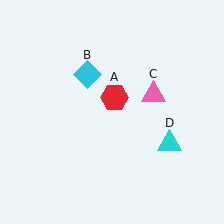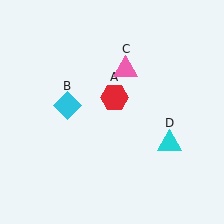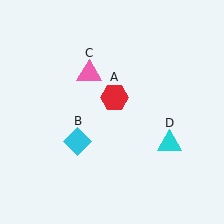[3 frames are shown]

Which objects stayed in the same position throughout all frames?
Red hexagon (object A) and cyan triangle (object D) remained stationary.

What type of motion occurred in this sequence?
The cyan diamond (object B), pink triangle (object C) rotated counterclockwise around the center of the scene.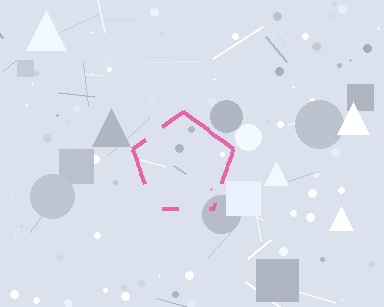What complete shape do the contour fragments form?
The contour fragments form a pentagon.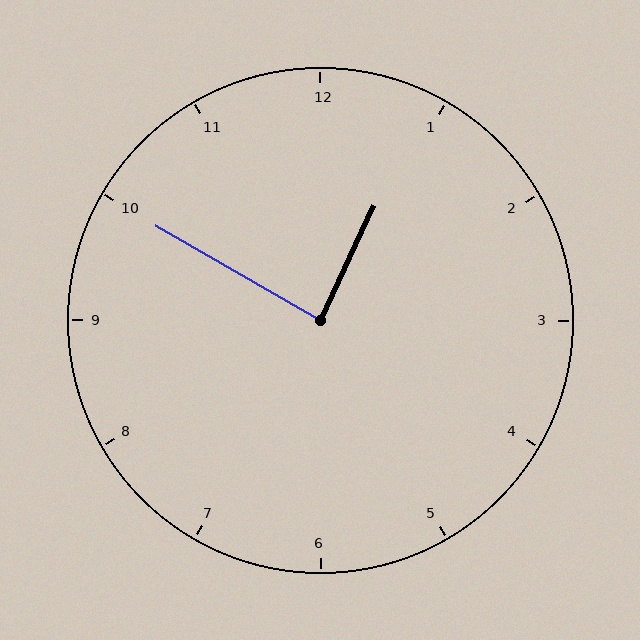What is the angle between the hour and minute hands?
Approximately 85 degrees.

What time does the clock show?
12:50.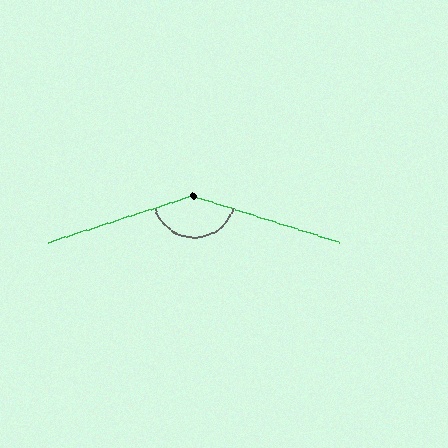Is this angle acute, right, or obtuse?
It is obtuse.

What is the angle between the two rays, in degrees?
Approximately 144 degrees.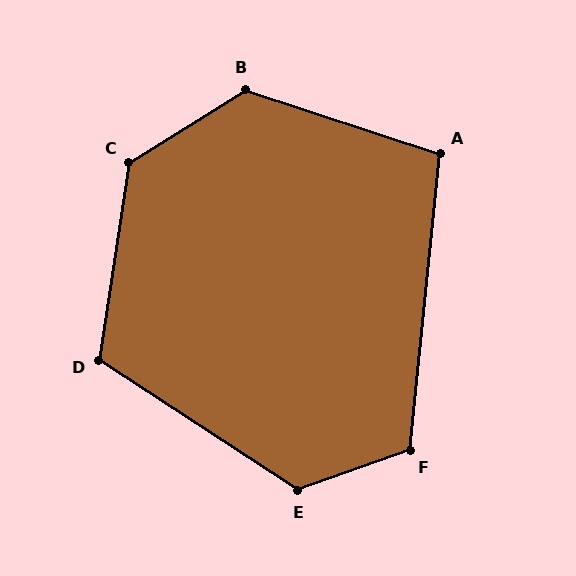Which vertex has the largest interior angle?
C, at approximately 131 degrees.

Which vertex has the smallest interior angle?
A, at approximately 103 degrees.